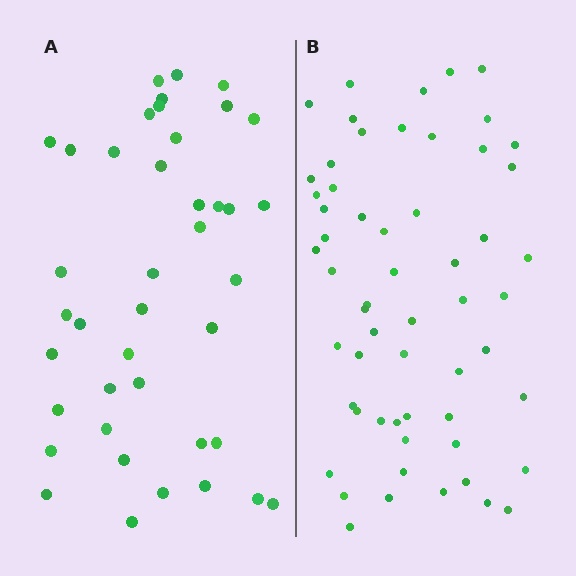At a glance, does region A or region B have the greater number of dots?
Region B (the right region) has more dots.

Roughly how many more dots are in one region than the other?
Region B has approximately 15 more dots than region A.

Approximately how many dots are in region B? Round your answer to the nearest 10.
About 60 dots. (The exact count is 58, which rounds to 60.)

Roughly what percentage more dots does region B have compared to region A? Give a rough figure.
About 40% more.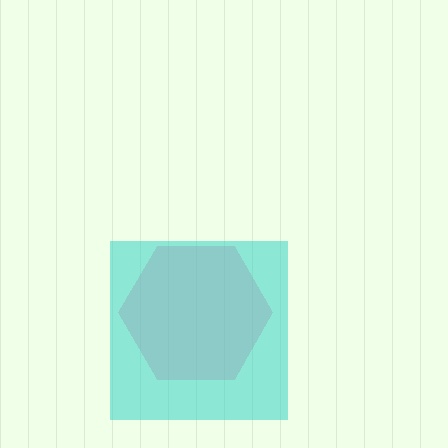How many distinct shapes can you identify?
There are 2 distinct shapes: a pink hexagon, a cyan square.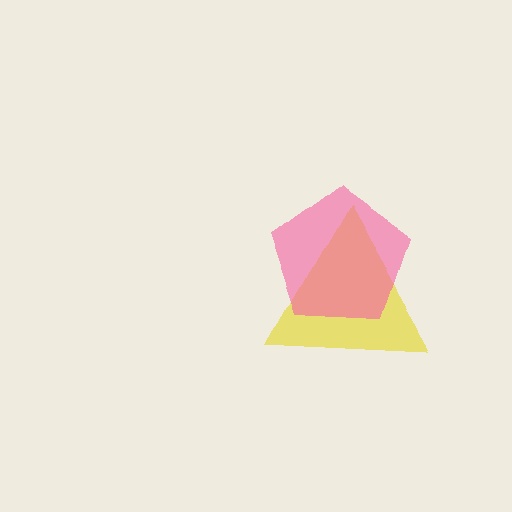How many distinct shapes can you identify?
There are 2 distinct shapes: a yellow triangle, a pink pentagon.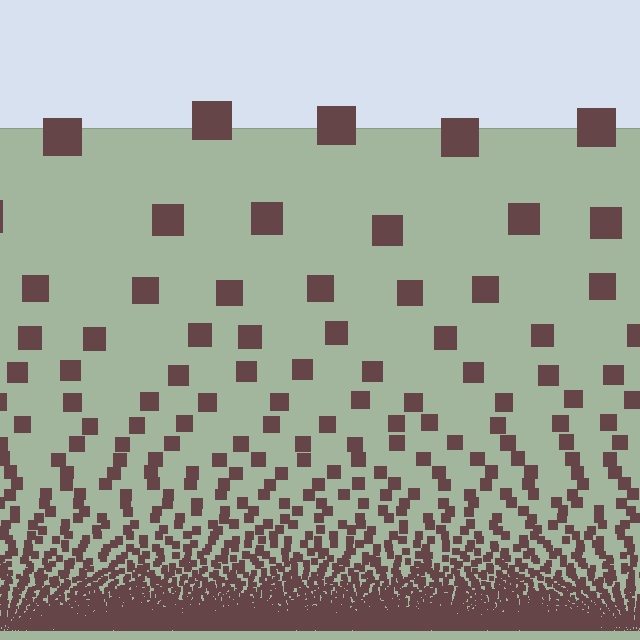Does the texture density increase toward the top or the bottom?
Density increases toward the bottom.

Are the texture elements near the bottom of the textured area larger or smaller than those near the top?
Smaller. The gradient is inverted — elements near the bottom are smaller and denser.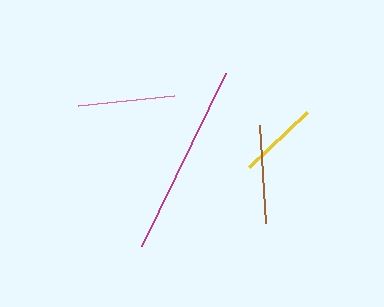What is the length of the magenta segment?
The magenta segment is approximately 193 pixels long.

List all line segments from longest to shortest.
From longest to shortest: magenta, brown, pink, yellow.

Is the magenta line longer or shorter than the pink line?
The magenta line is longer than the pink line.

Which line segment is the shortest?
The yellow line is the shortest at approximately 80 pixels.